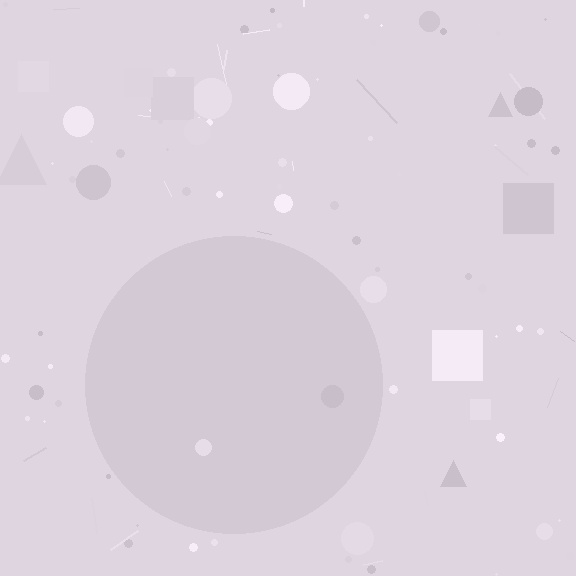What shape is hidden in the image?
A circle is hidden in the image.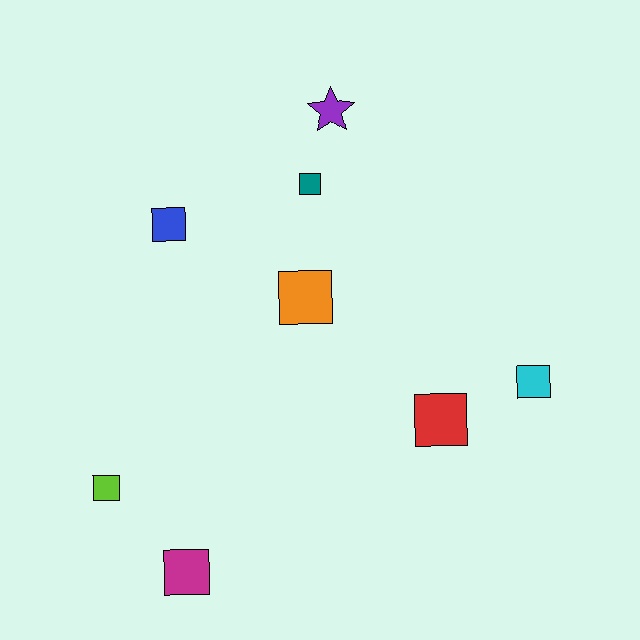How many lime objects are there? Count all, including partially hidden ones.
There is 1 lime object.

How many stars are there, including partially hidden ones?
There is 1 star.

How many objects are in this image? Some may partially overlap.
There are 8 objects.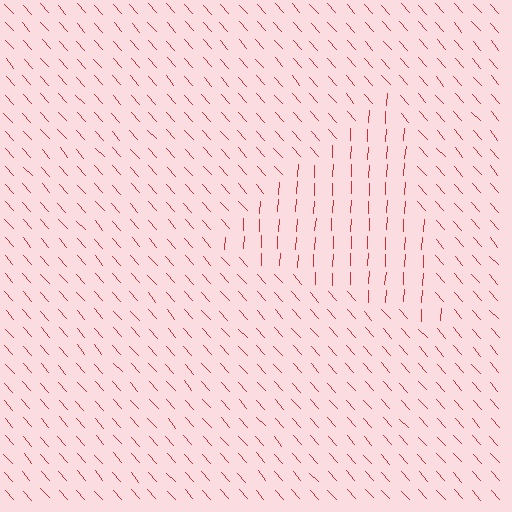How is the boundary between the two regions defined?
The boundary is defined purely by a change in line orientation (approximately 45 degrees difference). All lines are the same color and thickness.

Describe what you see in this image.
The image is filled with small red line segments. A triangle region in the image has lines oriented differently from the surrounding lines, creating a visible texture boundary.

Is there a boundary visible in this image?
Yes, there is a texture boundary formed by a change in line orientation.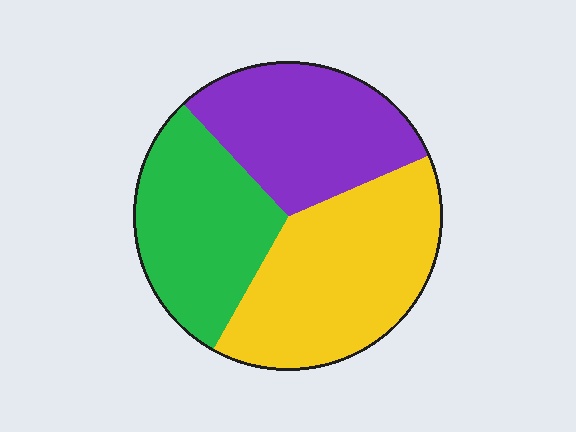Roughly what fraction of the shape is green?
Green takes up about one third (1/3) of the shape.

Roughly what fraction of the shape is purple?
Purple covers roughly 30% of the shape.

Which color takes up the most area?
Yellow, at roughly 40%.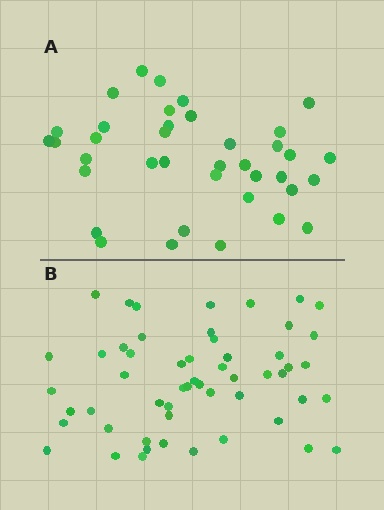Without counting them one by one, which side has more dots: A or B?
Region B (the bottom region) has more dots.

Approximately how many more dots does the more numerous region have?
Region B has approximately 15 more dots than region A.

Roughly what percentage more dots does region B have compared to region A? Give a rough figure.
About 40% more.